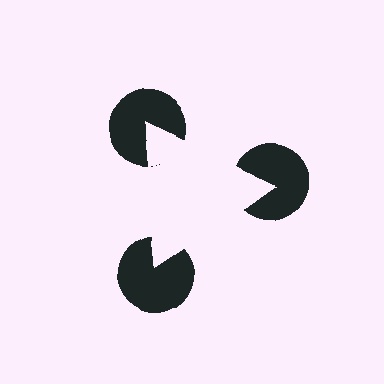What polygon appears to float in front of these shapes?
An illusory triangle — its edges are inferred from the aligned wedge cuts in the pac-man discs, not physically drawn.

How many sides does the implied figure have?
3 sides.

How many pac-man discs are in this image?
There are 3 — one at each vertex of the illusory triangle.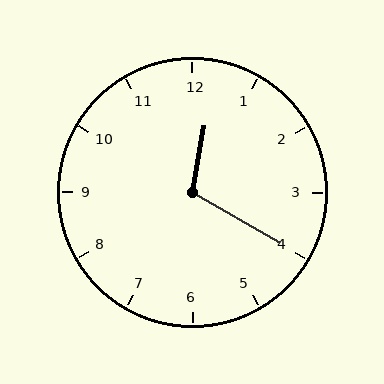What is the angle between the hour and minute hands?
Approximately 110 degrees.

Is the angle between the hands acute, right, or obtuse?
It is obtuse.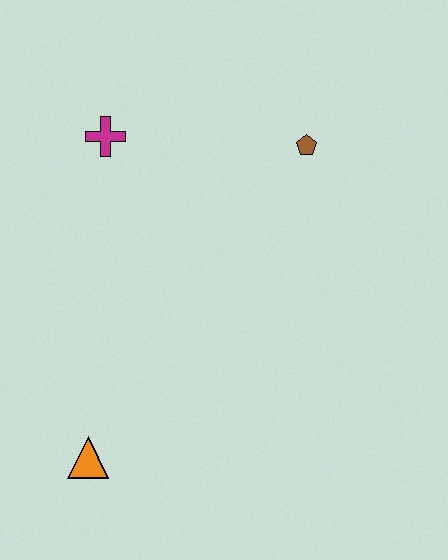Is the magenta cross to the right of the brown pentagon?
No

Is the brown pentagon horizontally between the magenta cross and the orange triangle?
No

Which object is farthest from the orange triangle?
The brown pentagon is farthest from the orange triangle.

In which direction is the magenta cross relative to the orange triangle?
The magenta cross is above the orange triangle.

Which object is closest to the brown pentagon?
The magenta cross is closest to the brown pentagon.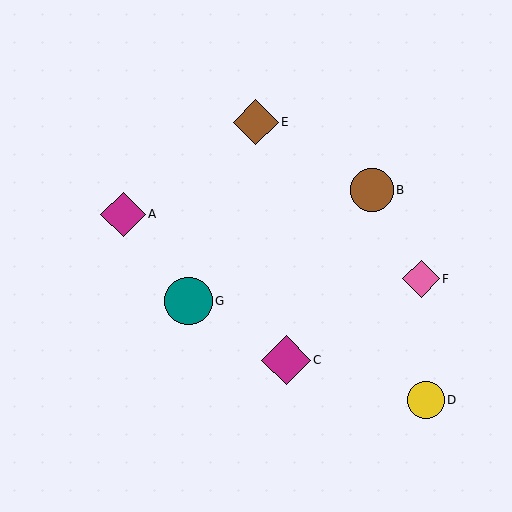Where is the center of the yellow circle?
The center of the yellow circle is at (426, 400).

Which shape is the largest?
The magenta diamond (labeled C) is the largest.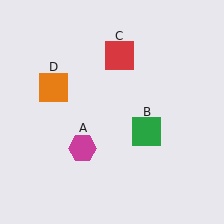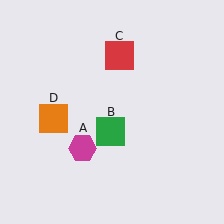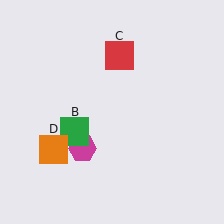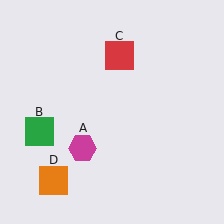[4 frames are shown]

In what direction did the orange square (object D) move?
The orange square (object D) moved down.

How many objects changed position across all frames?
2 objects changed position: green square (object B), orange square (object D).